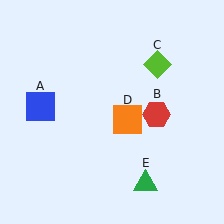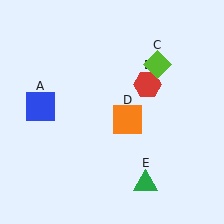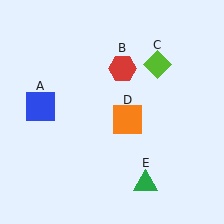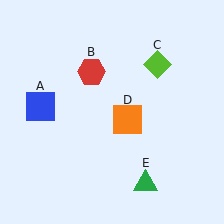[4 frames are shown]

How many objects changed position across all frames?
1 object changed position: red hexagon (object B).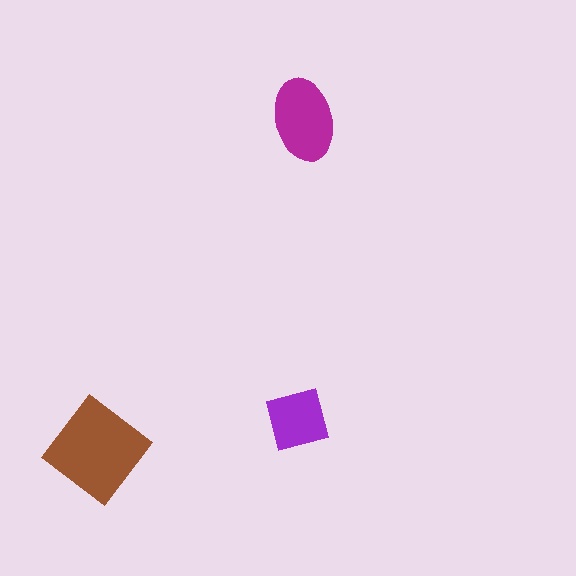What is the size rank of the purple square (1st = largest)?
3rd.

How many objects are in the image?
There are 3 objects in the image.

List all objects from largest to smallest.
The brown diamond, the magenta ellipse, the purple square.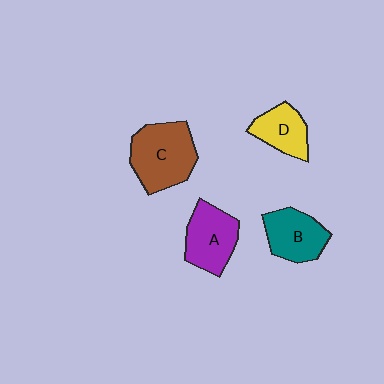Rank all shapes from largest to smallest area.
From largest to smallest: C (brown), A (purple), B (teal), D (yellow).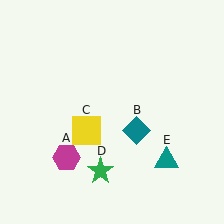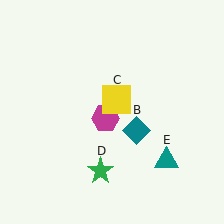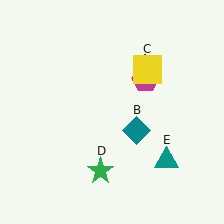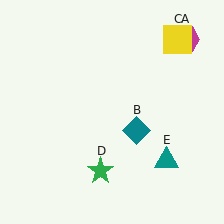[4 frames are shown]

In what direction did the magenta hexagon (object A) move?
The magenta hexagon (object A) moved up and to the right.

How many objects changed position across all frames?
2 objects changed position: magenta hexagon (object A), yellow square (object C).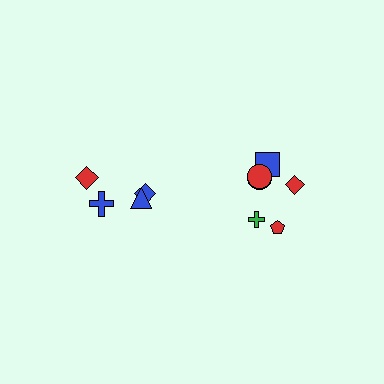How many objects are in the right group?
There are 6 objects.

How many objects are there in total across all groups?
There are 10 objects.